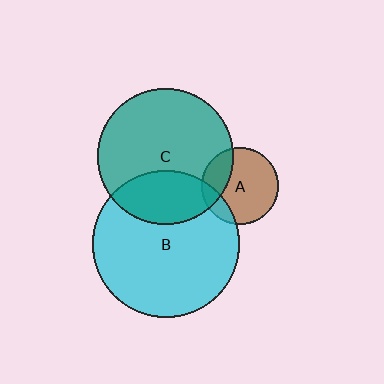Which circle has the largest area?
Circle B (cyan).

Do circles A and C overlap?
Yes.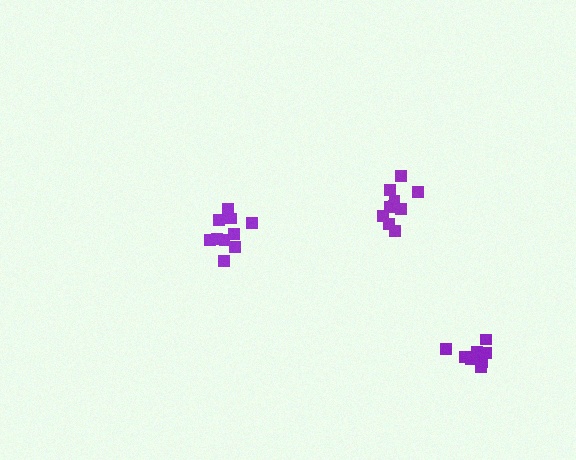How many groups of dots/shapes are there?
There are 3 groups.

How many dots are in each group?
Group 1: 10 dots, Group 2: 10 dots, Group 3: 8 dots (28 total).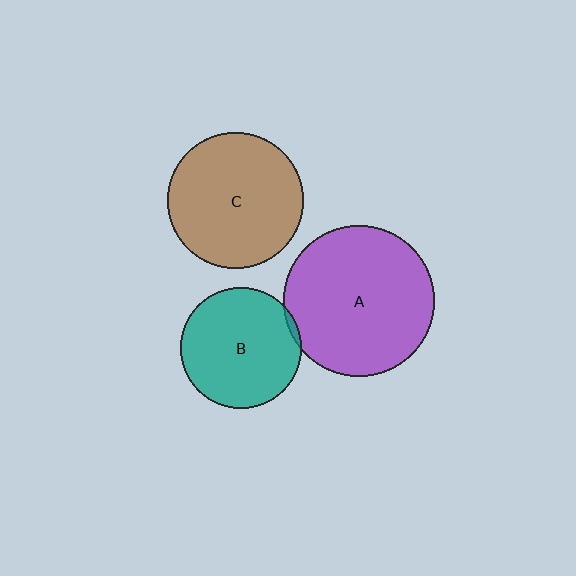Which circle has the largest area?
Circle A (purple).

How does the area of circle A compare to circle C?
Approximately 1.2 times.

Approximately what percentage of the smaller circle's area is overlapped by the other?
Approximately 5%.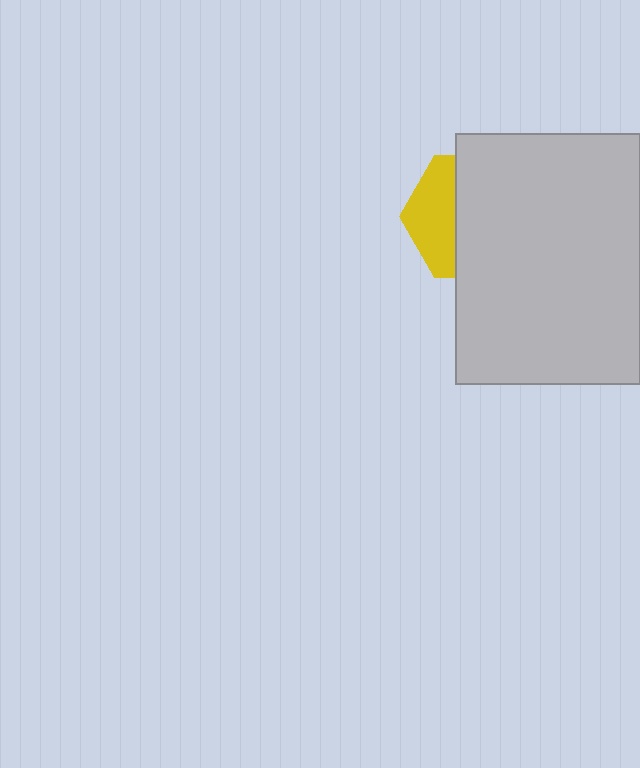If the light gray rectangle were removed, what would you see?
You would see the complete yellow hexagon.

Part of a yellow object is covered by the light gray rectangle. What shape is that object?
It is a hexagon.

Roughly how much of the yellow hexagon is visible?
A small part of it is visible (roughly 36%).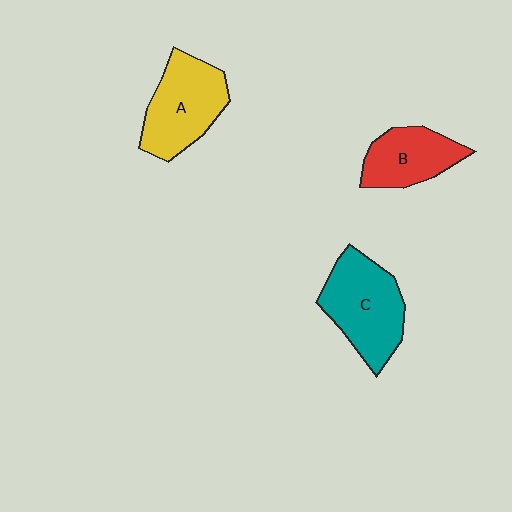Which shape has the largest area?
Shape C (teal).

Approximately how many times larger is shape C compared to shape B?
Approximately 1.4 times.